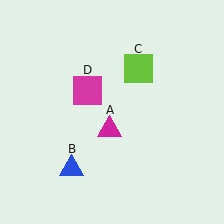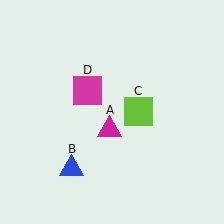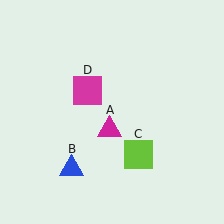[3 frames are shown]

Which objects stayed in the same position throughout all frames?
Magenta triangle (object A) and blue triangle (object B) and magenta square (object D) remained stationary.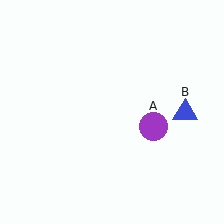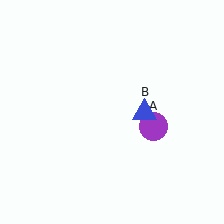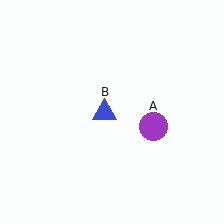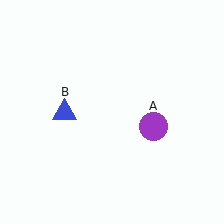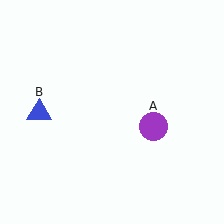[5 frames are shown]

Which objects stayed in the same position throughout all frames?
Purple circle (object A) remained stationary.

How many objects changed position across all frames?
1 object changed position: blue triangle (object B).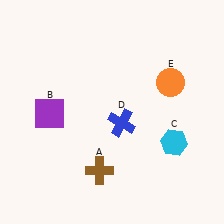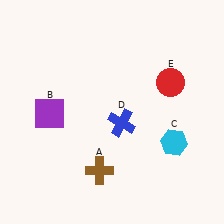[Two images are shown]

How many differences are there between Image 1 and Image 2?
There is 1 difference between the two images.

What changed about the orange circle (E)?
In Image 1, E is orange. In Image 2, it changed to red.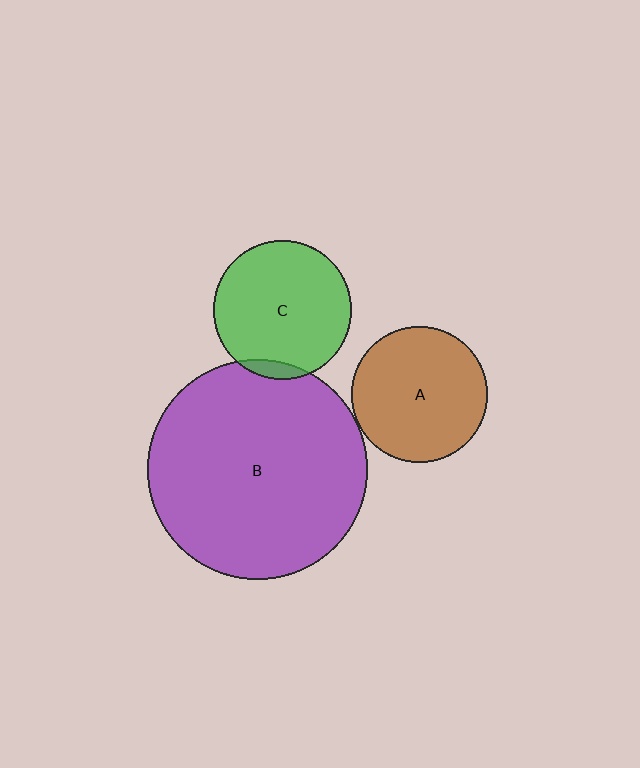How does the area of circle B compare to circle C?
Approximately 2.5 times.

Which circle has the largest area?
Circle B (purple).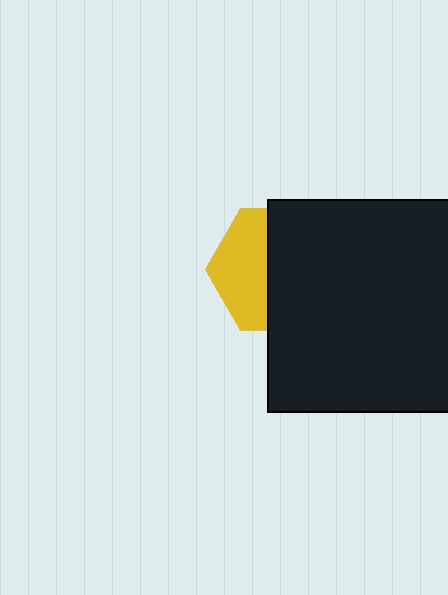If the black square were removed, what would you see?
You would see the complete yellow hexagon.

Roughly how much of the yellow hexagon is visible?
A small part of it is visible (roughly 42%).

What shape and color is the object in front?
The object in front is a black square.